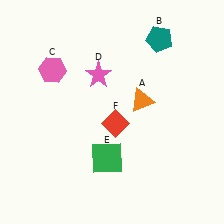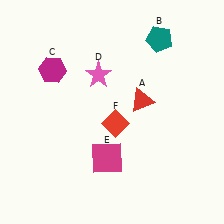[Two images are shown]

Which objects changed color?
A changed from orange to red. C changed from pink to magenta. E changed from green to magenta.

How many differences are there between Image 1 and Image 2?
There are 3 differences between the two images.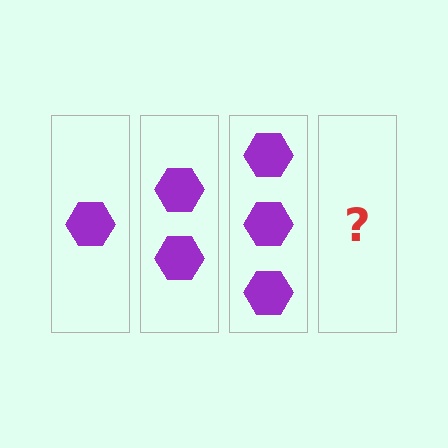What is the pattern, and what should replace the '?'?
The pattern is that each step adds one more hexagon. The '?' should be 4 hexagons.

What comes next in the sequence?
The next element should be 4 hexagons.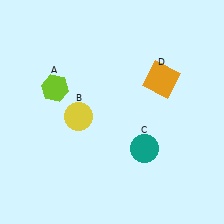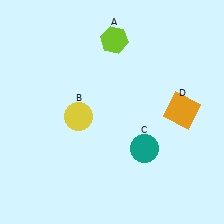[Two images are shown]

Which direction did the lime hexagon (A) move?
The lime hexagon (A) moved right.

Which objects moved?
The objects that moved are: the lime hexagon (A), the orange square (D).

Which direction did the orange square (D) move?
The orange square (D) moved down.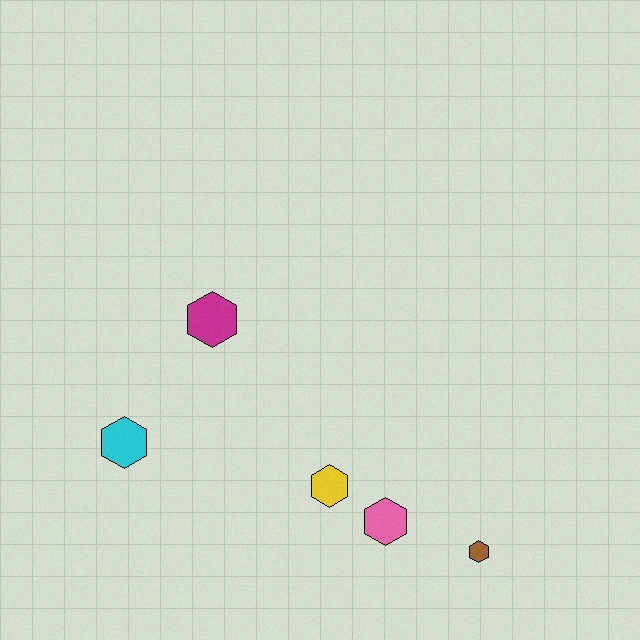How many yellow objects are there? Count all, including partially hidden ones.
There is 1 yellow object.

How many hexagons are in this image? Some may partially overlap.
There are 5 hexagons.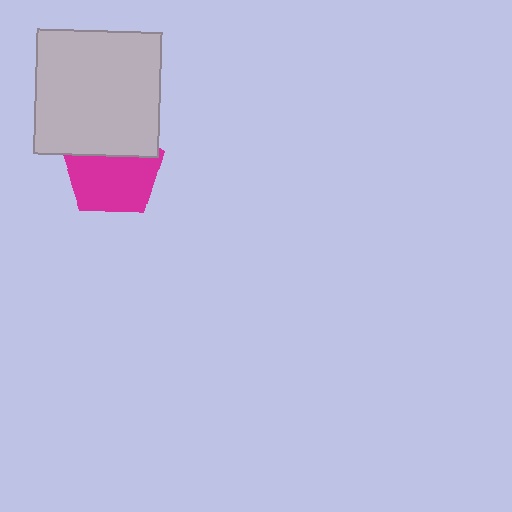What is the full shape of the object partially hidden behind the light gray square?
The partially hidden object is a magenta pentagon.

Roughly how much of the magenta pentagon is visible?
About half of it is visible (roughly 63%).